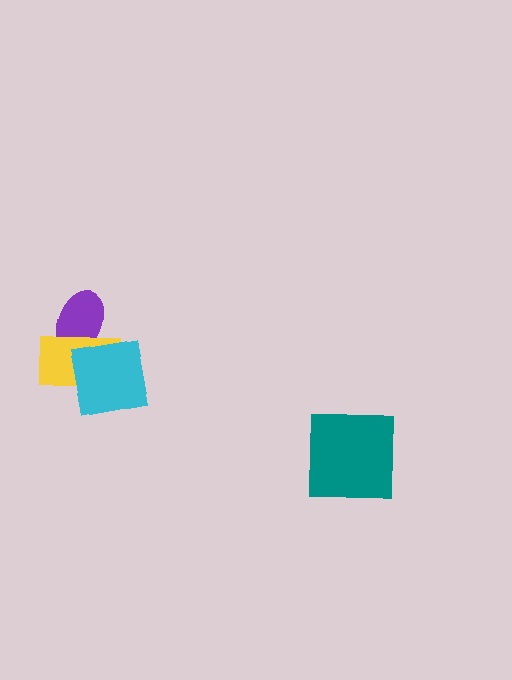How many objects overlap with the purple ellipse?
2 objects overlap with the purple ellipse.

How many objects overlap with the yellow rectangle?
2 objects overlap with the yellow rectangle.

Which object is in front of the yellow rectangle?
The cyan square is in front of the yellow rectangle.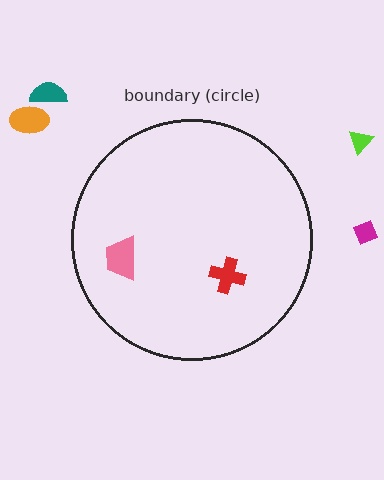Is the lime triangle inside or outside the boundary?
Outside.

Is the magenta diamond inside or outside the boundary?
Outside.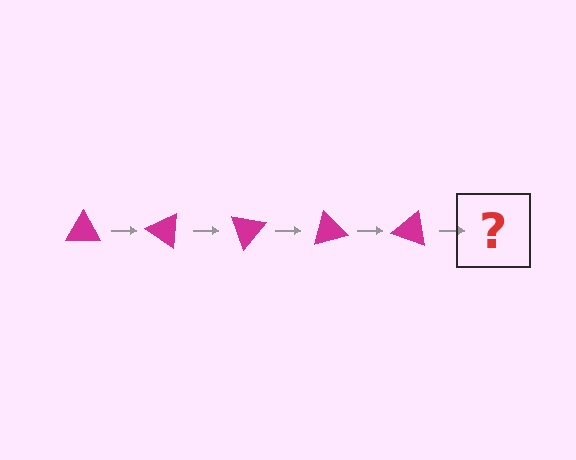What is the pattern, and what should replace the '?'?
The pattern is that the triangle rotates 35 degrees each step. The '?' should be a magenta triangle rotated 175 degrees.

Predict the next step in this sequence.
The next step is a magenta triangle rotated 175 degrees.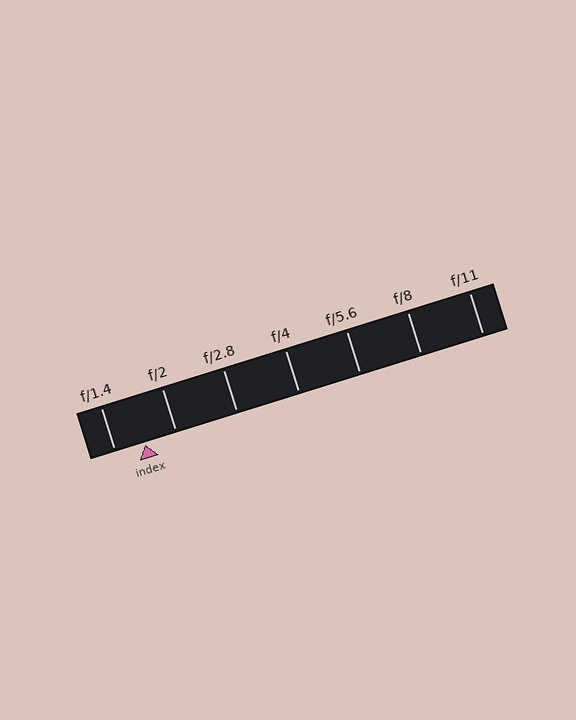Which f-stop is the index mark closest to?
The index mark is closest to f/1.4.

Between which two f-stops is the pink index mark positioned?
The index mark is between f/1.4 and f/2.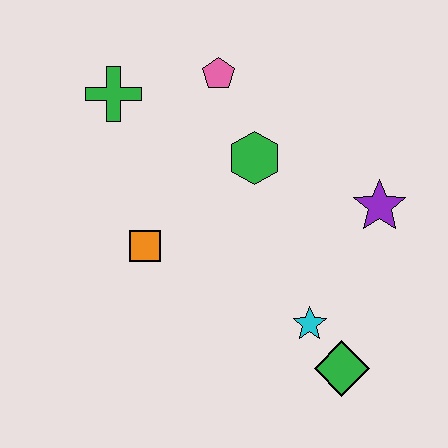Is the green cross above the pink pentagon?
No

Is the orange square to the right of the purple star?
No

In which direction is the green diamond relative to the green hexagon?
The green diamond is below the green hexagon.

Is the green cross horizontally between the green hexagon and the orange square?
No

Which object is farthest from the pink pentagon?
The green diamond is farthest from the pink pentagon.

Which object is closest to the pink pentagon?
The green hexagon is closest to the pink pentagon.